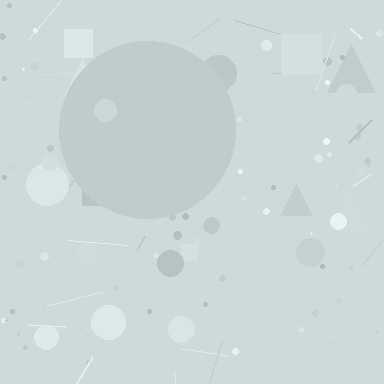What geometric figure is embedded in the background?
A circle is embedded in the background.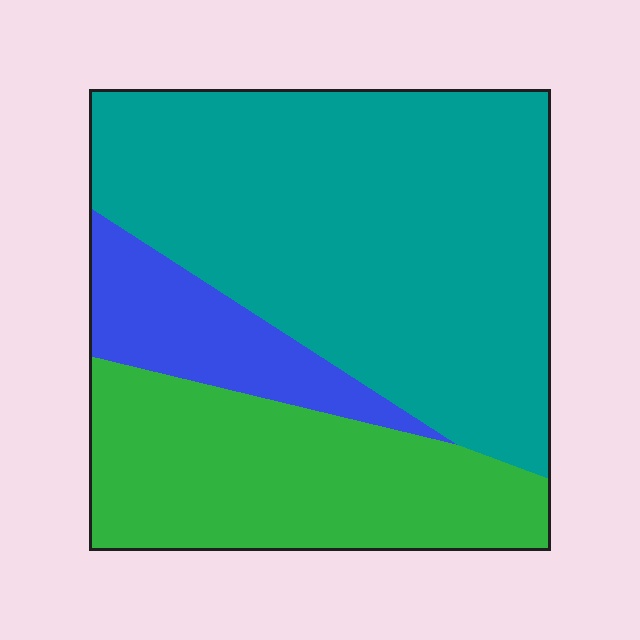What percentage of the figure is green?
Green covers roughly 30% of the figure.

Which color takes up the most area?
Teal, at roughly 55%.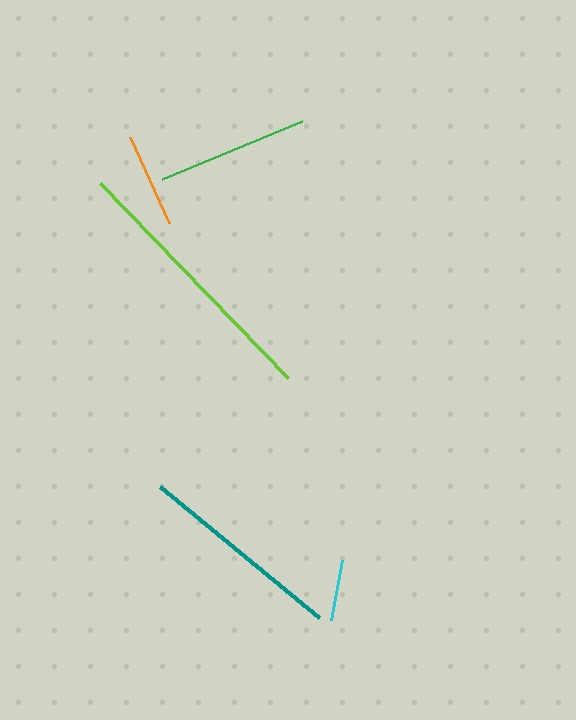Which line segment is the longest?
The lime line is the longest at approximately 270 pixels.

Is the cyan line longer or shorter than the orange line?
The orange line is longer than the cyan line.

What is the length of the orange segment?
The orange segment is approximately 95 pixels long.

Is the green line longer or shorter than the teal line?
The teal line is longer than the green line.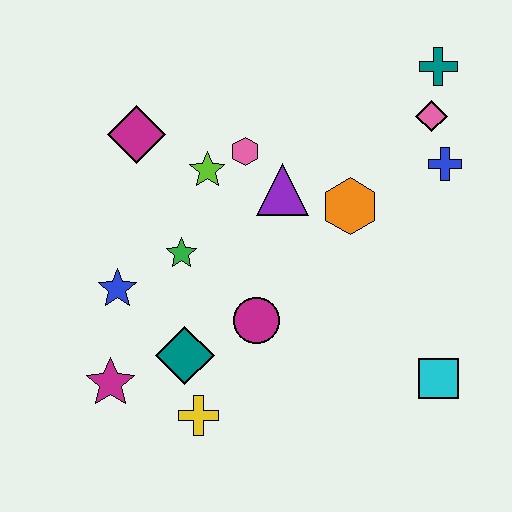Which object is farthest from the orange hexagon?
The magenta star is farthest from the orange hexagon.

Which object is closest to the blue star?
The green star is closest to the blue star.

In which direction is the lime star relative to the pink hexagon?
The lime star is to the left of the pink hexagon.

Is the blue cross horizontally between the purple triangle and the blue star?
No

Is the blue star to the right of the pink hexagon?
No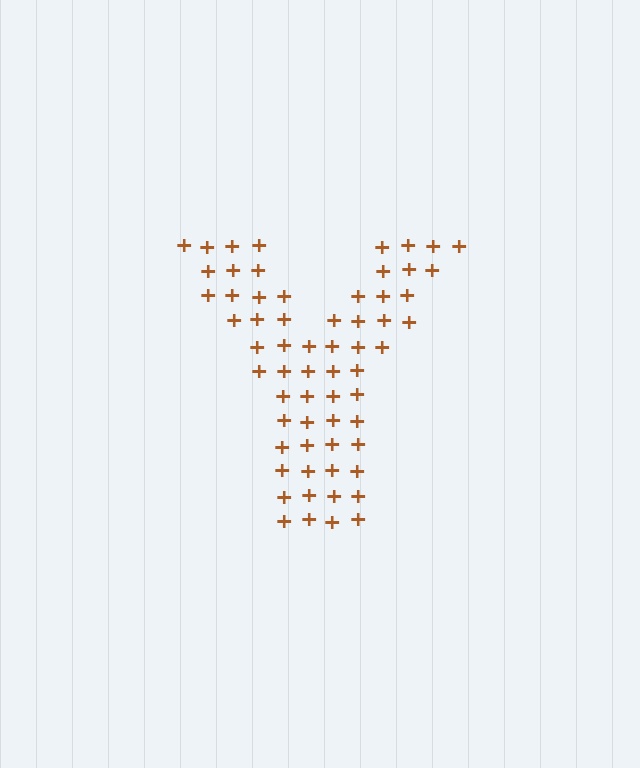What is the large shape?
The large shape is the letter Y.